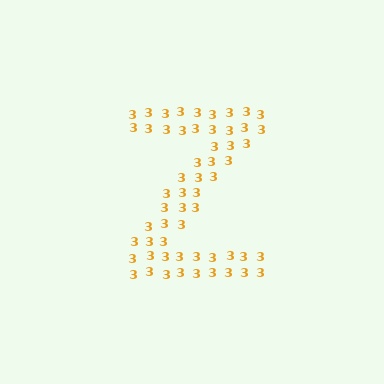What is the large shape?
The large shape is the letter Z.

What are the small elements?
The small elements are digit 3's.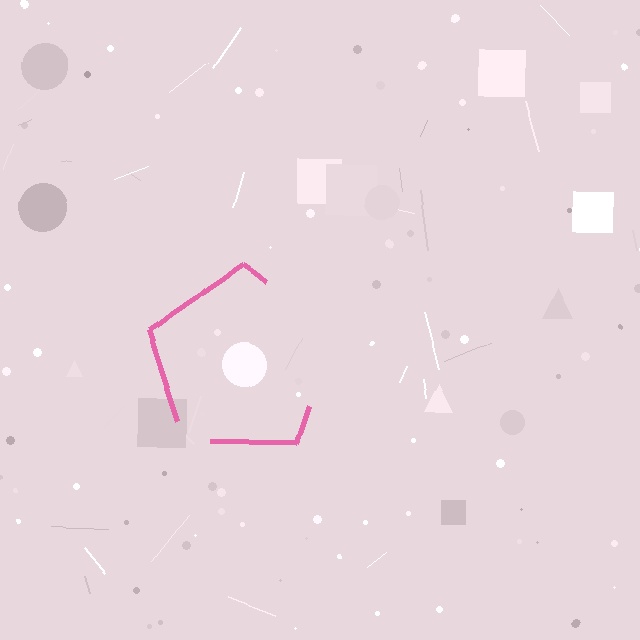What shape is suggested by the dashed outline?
The dashed outline suggests a pentagon.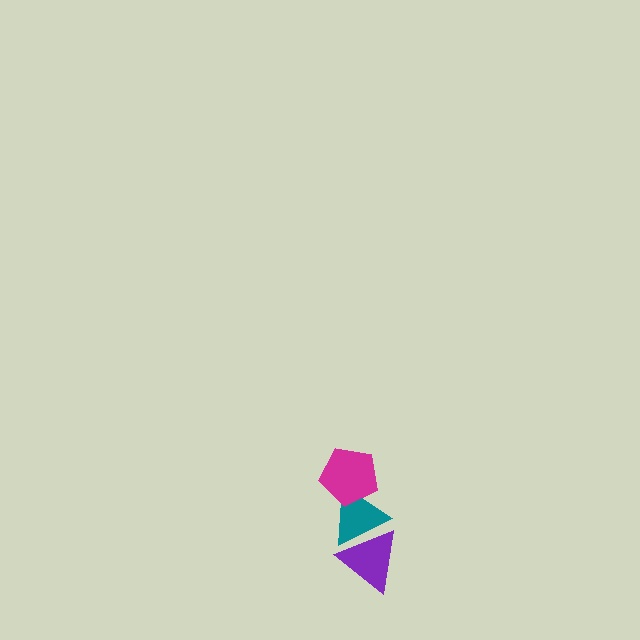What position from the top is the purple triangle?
The purple triangle is 3rd from the top.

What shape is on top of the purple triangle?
The teal triangle is on top of the purple triangle.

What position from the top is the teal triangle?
The teal triangle is 2nd from the top.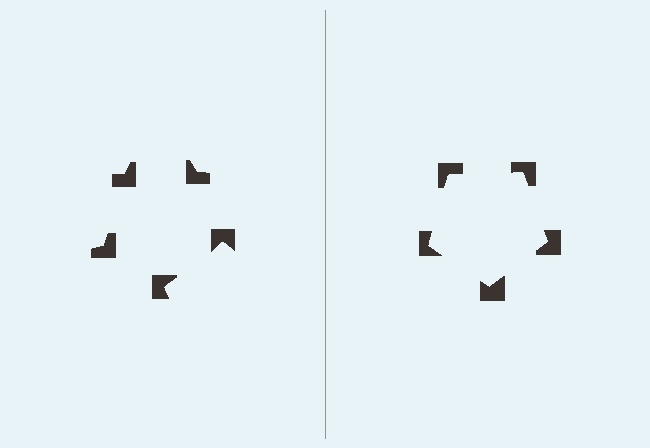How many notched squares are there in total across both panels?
10 — 5 on each side.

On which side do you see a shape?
An illusory pentagon appears on the right side. On the left side the wedge cuts are rotated, so no coherent shape forms.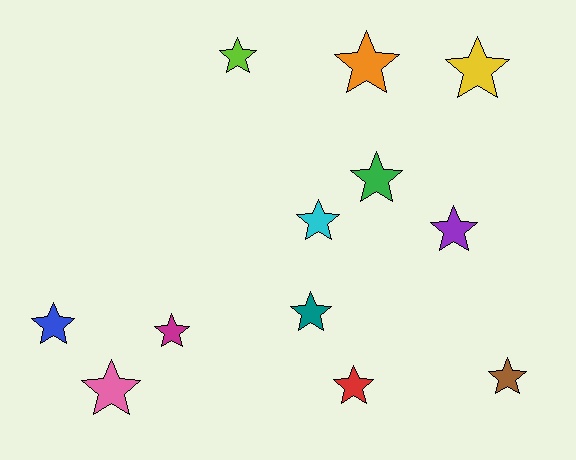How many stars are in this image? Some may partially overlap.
There are 12 stars.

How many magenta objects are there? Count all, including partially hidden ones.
There is 1 magenta object.